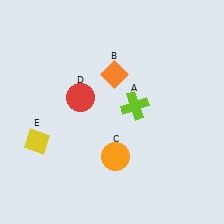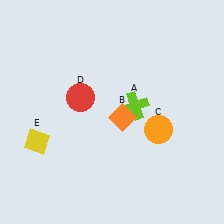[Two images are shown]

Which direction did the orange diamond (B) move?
The orange diamond (B) moved down.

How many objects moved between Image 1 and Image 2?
2 objects moved between the two images.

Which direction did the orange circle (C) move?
The orange circle (C) moved right.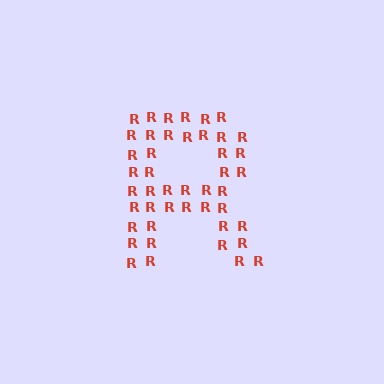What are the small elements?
The small elements are letter R's.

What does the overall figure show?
The overall figure shows the letter R.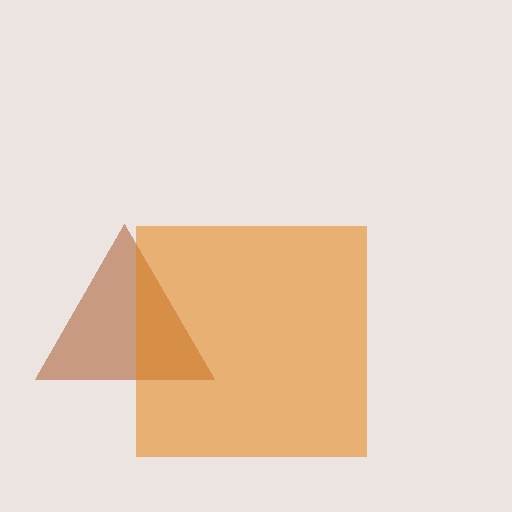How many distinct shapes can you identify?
There are 2 distinct shapes: a brown triangle, an orange square.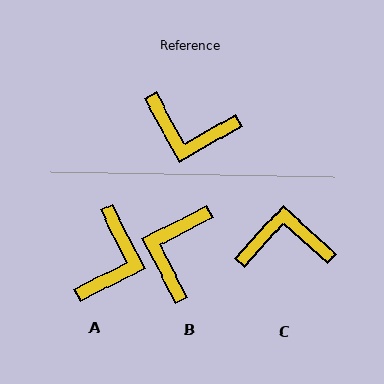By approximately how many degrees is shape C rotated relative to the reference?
Approximately 162 degrees clockwise.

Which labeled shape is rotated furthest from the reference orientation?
C, about 162 degrees away.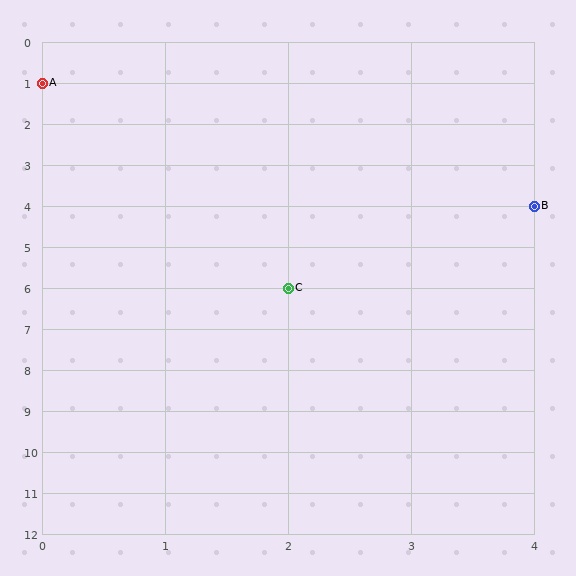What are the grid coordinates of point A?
Point A is at grid coordinates (0, 1).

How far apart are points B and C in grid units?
Points B and C are 2 columns and 2 rows apart (about 2.8 grid units diagonally).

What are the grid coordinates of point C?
Point C is at grid coordinates (2, 6).